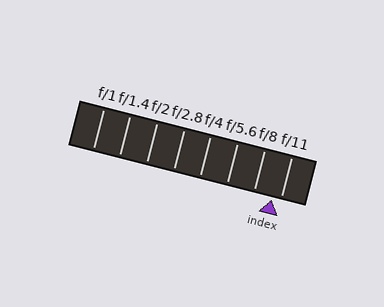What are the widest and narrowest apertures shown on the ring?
The widest aperture shown is f/1 and the narrowest is f/11.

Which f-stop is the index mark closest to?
The index mark is closest to f/11.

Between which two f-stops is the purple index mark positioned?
The index mark is between f/8 and f/11.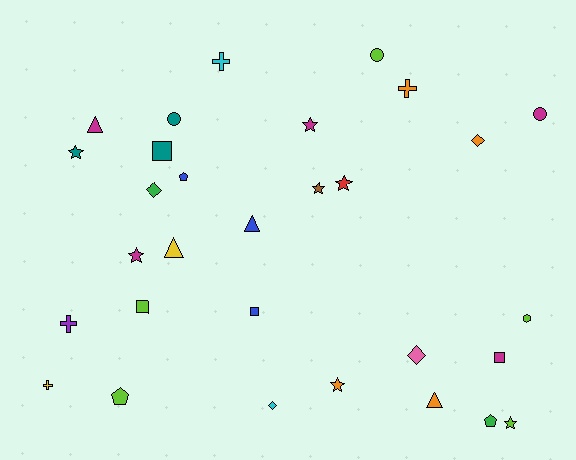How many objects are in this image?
There are 30 objects.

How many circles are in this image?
There are 3 circles.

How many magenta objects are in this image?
There are 5 magenta objects.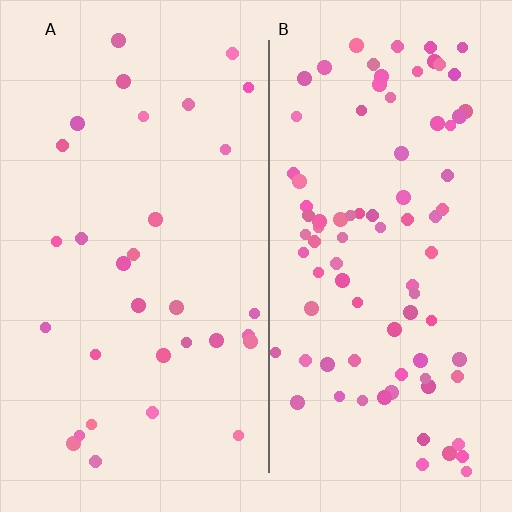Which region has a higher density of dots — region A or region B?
B (the right).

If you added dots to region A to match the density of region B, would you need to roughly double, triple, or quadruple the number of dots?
Approximately triple.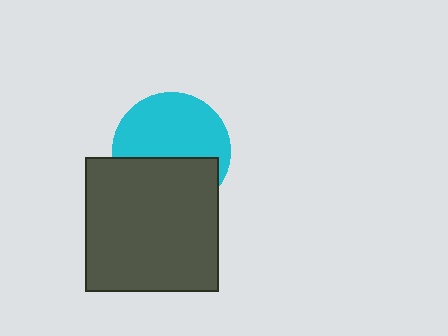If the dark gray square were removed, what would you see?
You would see the complete cyan circle.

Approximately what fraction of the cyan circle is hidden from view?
Roughly 42% of the cyan circle is hidden behind the dark gray square.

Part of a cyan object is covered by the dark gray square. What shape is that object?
It is a circle.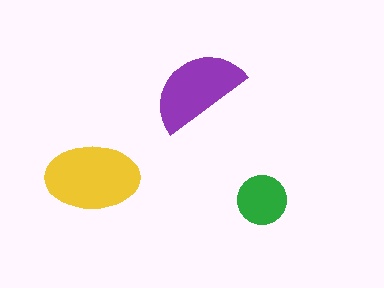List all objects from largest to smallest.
The yellow ellipse, the purple semicircle, the green circle.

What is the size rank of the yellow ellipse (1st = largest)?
1st.